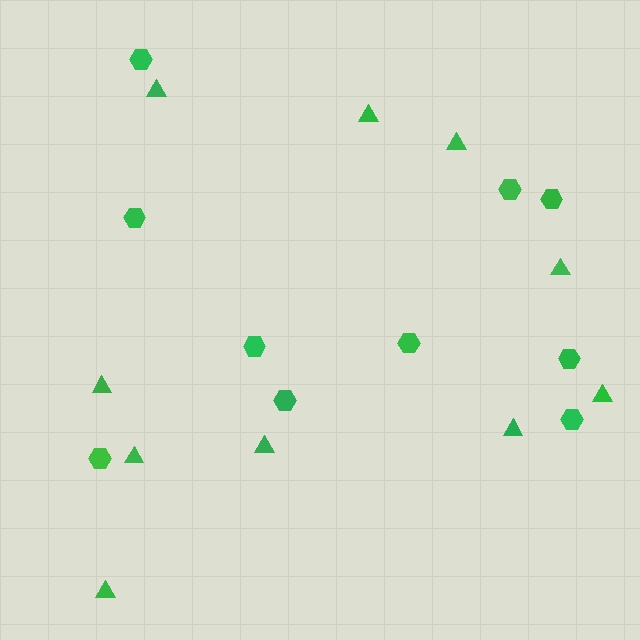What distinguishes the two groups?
There are 2 groups: one group of hexagons (10) and one group of triangles (10).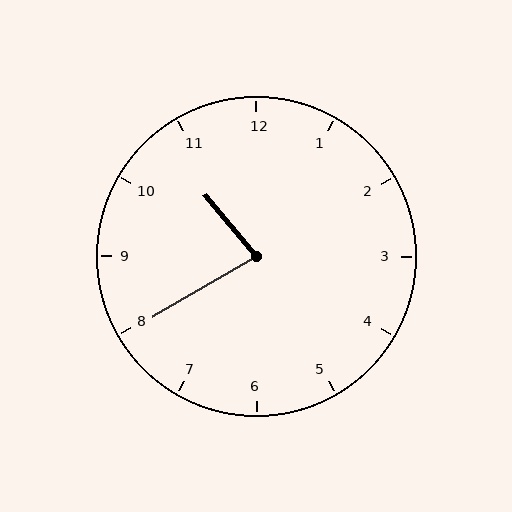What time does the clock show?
10:40.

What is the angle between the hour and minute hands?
Approximately 80 degrees.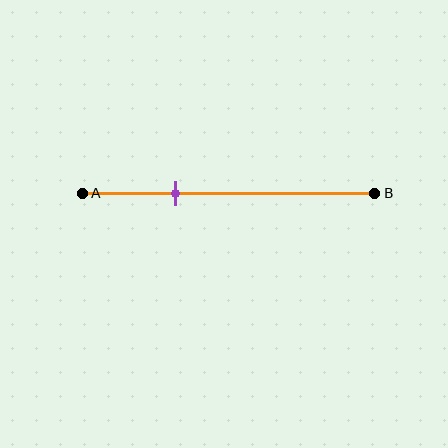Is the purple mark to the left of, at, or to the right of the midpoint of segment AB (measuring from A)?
The purple mark is to the left of the midpoint of segment AB.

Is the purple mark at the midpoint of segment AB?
No, the mark is at about 30% from A, not at the 50% midpoint.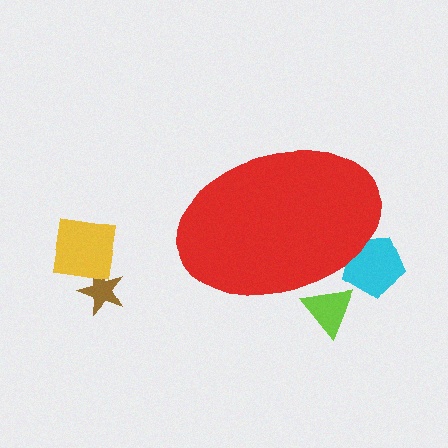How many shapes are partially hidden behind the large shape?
2 shapes are partially hidden.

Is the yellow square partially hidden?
No, the yellow square is fully visible.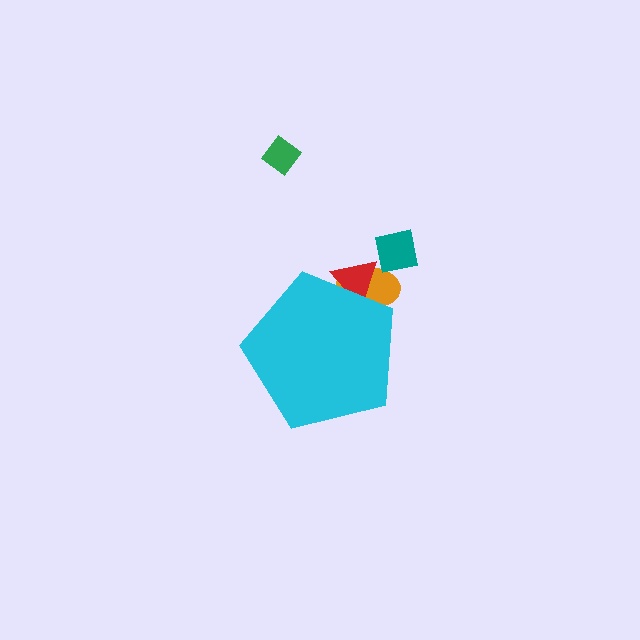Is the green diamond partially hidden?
No, the green diamond is fully visible.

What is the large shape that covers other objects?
A cyan pentagon.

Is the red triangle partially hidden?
Yes, the red triangle is partially hidden behind the cyan pentagon.